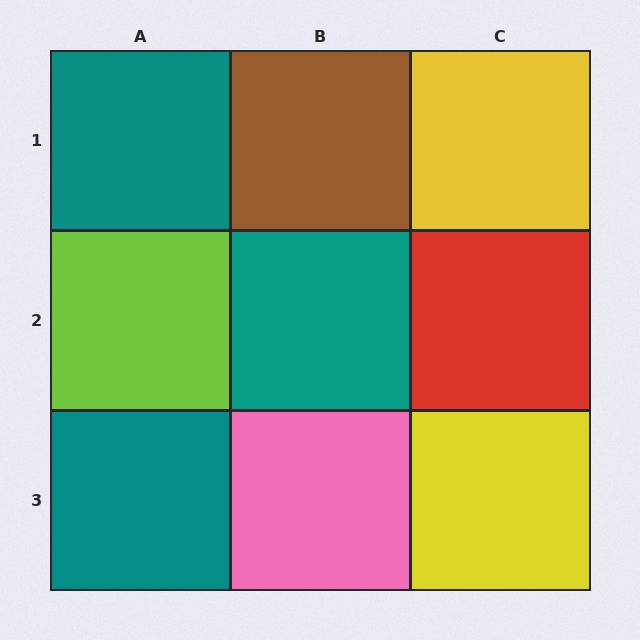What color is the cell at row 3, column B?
Pink.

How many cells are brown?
1 cell is brown.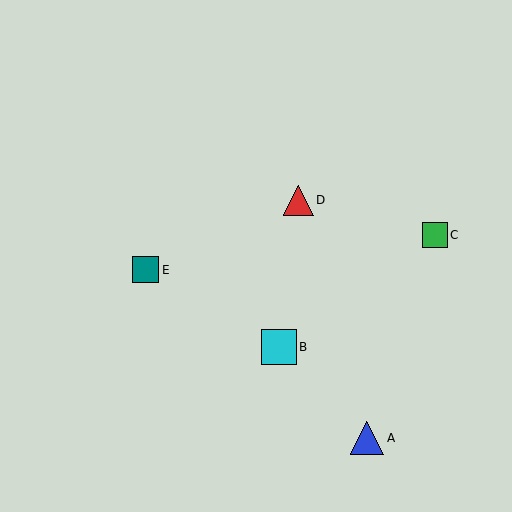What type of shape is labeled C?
Shape C is a green square.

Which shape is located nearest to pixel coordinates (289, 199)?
The red triangle (labeled D) at (298, 200) is nearest to that location.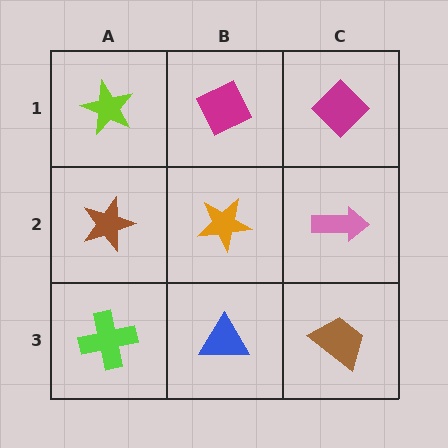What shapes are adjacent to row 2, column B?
A magenta diamond (row 1, column B), a blue triangle (row 3, column B), a brown star (row 2, column A), a pink arrow (row 2, column C).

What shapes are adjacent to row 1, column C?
A pink arrow (row 2, column C), a magenta diamond (row 1, column B).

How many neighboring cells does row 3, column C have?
2.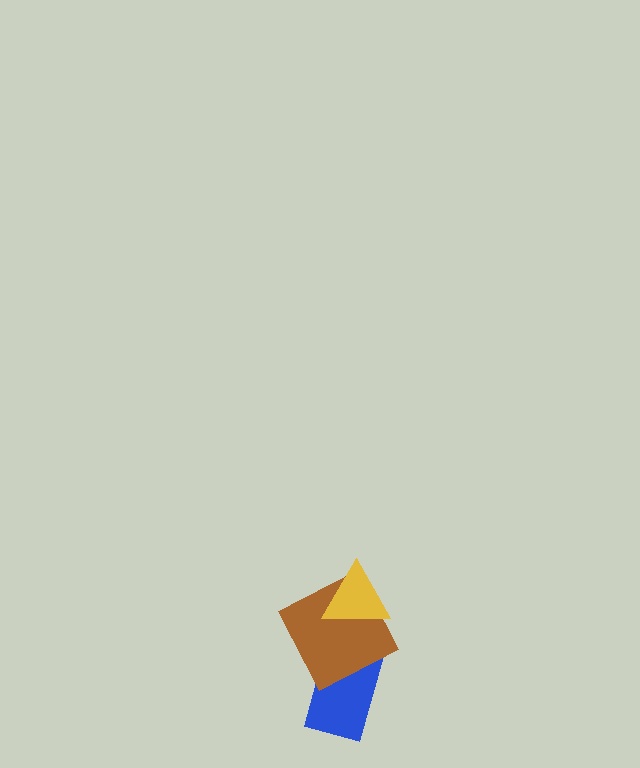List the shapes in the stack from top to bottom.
From top to bottom: the yellow triangle, the brown square, the blue rectangle.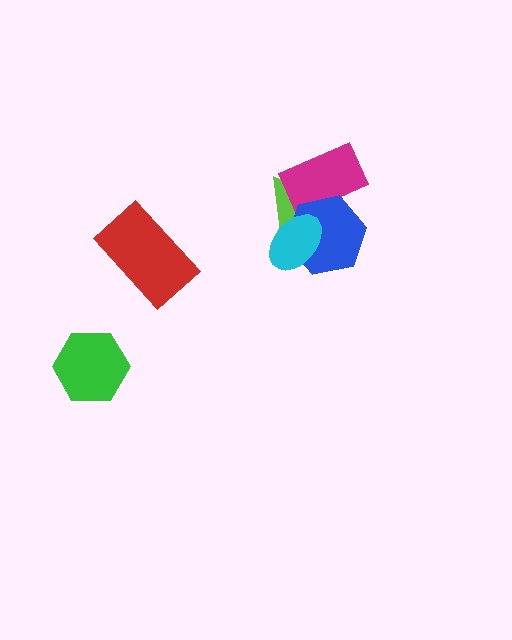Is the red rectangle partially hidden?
No, no other shape covers it.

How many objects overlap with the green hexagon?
0 objects overlap with the green hexagon.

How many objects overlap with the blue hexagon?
3 objects overlap with the blue hexagon.